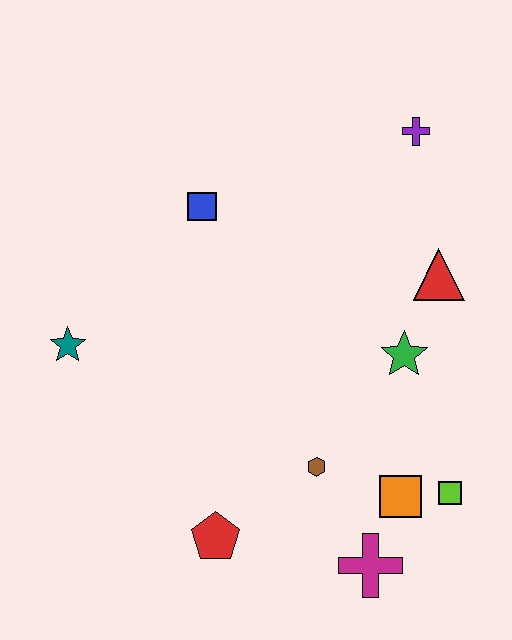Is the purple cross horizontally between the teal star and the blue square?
No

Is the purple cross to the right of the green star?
Yes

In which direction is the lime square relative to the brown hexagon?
The lime square is to the right of the brown hexagon.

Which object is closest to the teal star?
The blue square is closest to the teal star.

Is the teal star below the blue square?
Yes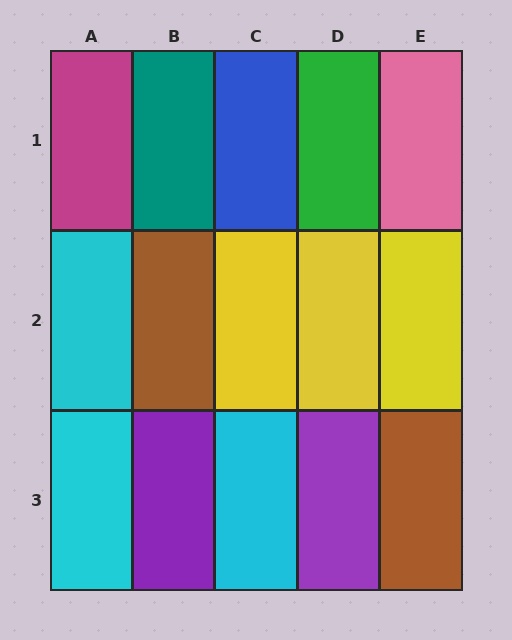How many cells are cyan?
3 cells are cyan.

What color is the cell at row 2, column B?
Brown.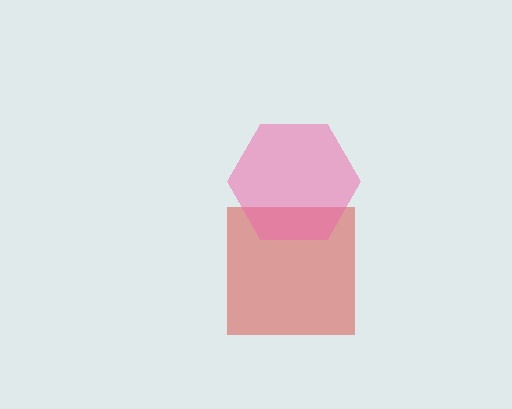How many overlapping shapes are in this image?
There are 2 overlapping shapes in the image.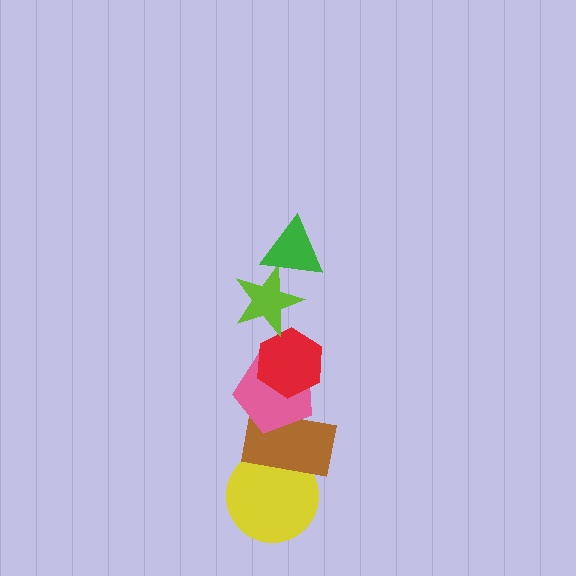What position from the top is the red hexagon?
The red hexagon is 3rd from the top.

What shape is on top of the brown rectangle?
The pink pentagon is on top of the brown rectangle.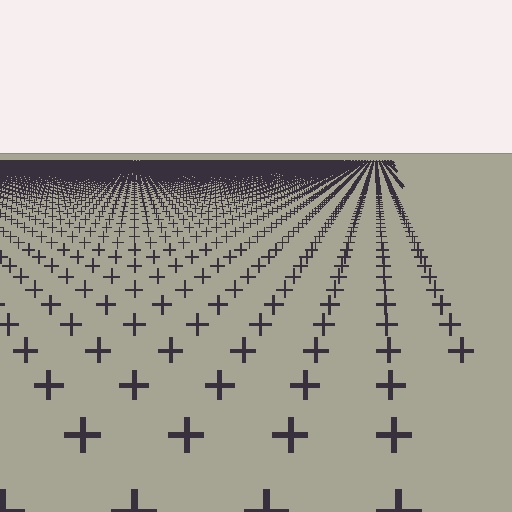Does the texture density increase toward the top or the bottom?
Density increases toward the top.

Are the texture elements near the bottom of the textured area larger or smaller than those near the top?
Larger. Near the bottom, elements are closer to the viewer and appear at a bigger on-screen size.